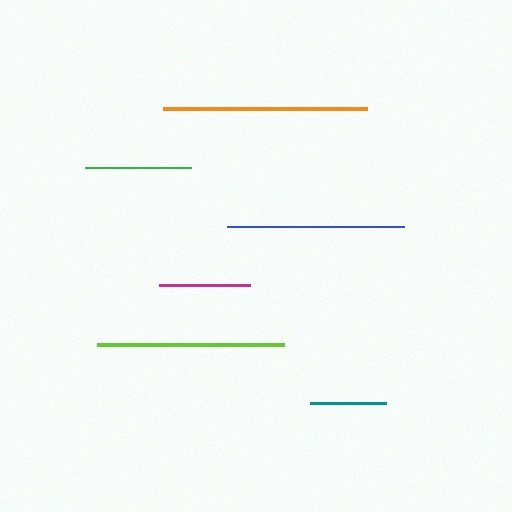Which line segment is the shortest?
The teal line is the shortest at approximately 76 pixels.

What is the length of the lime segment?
The lime segment is approximately 187 pixels long.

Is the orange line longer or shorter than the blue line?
The orange line is longer than the blue line.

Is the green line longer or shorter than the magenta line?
The green line is longer than the magenta line.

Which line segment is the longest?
The orange line is the longest at approximately 203 pixels.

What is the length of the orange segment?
The orange segment is approximately 203 pixels long.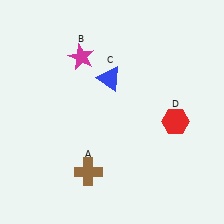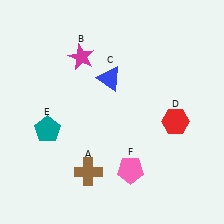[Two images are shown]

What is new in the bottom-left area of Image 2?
A teal pentagon (E) was added in the bottom-left area of Image 2.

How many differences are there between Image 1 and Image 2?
There are 2 differences between the two images.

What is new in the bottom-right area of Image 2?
A pink pentagon (F) was added in the bottom-right area of Image 2.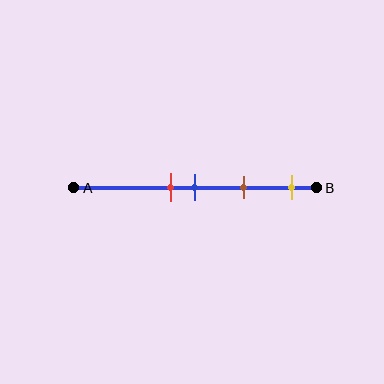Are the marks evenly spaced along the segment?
No, the marks are not evenly spaced.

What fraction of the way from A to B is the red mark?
The red mark is approximately 40% (0.4) of the way from A to B.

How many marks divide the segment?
There are 4 marks dividing the segment.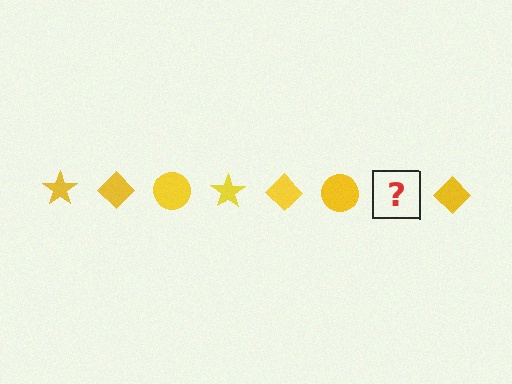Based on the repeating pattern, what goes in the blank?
The blank should be a yellow star.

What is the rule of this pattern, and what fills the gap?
The rule is that the pattern cycles through star, diamond, circle shapes in yellow. The gap should be filled with a yellow star.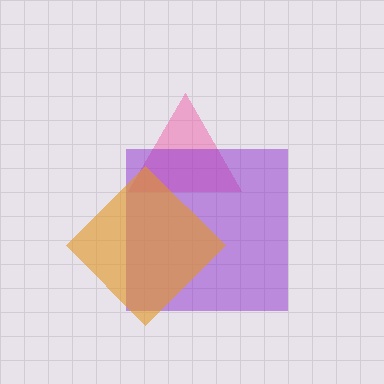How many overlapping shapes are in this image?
There are 3 overlapping shapes in the image.